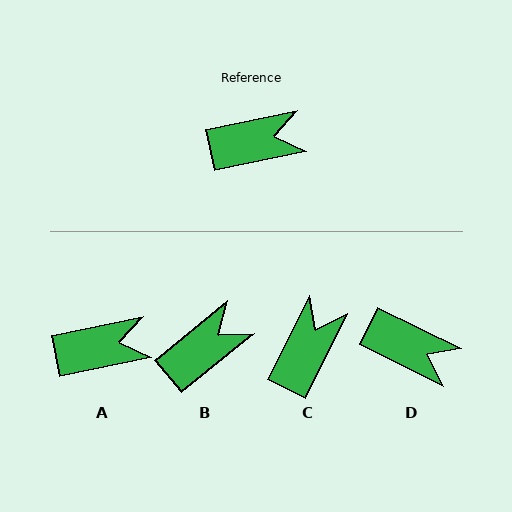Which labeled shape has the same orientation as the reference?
A.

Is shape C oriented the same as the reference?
No, it is off by about 52 degrees.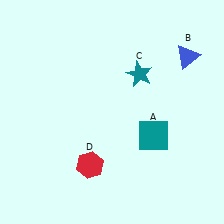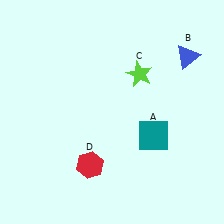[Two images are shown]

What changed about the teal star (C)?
In Image 1, C is teal. In Image 2, it changed to lime.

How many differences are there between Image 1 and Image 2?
There is 1 difference between the two images.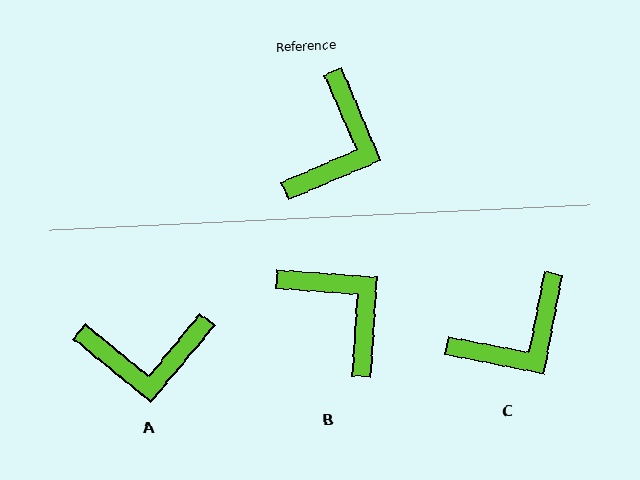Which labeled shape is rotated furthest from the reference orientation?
B, about 63 degrees away.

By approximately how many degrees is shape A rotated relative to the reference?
Approximately 63 degrees clockwise.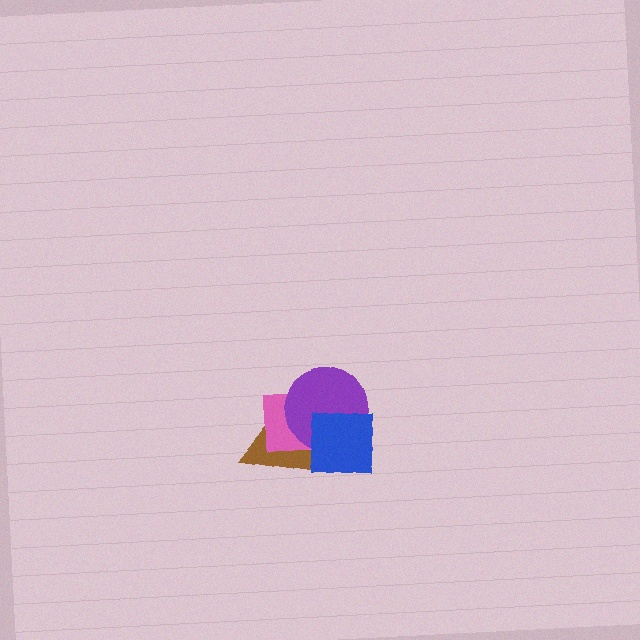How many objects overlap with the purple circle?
3 objects overlap with the purple circle.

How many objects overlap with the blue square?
3 objects overlap with the blue square.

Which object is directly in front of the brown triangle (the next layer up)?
The pink square is directly in front of the brown triangle.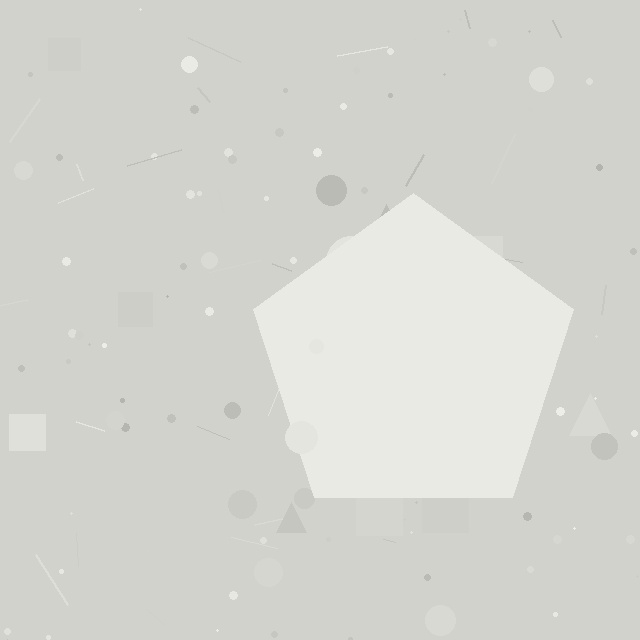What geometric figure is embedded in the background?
A pentagon is embedded in the background.